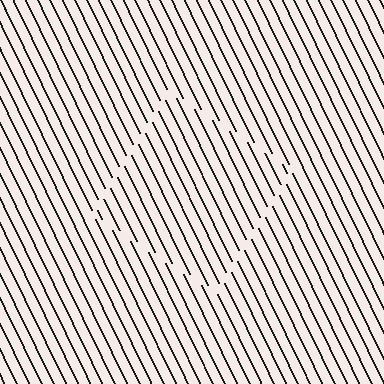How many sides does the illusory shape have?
4 sides — the line-ends trace a square.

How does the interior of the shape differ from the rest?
The interior of the shape contains the same grating, shifted by half a period — the contour is defined by the phase discontinuity where line-ends from the inner and outer gratings abut.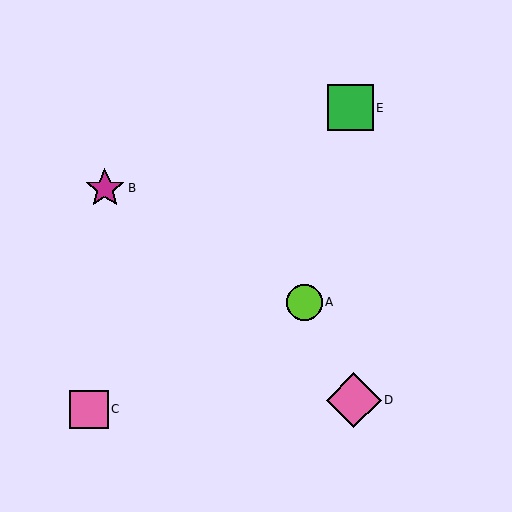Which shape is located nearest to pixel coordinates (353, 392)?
The pink diamond (labeled D) at (354, 400) is nearest to that location.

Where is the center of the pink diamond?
The center of the pink diamond is at (354, 400).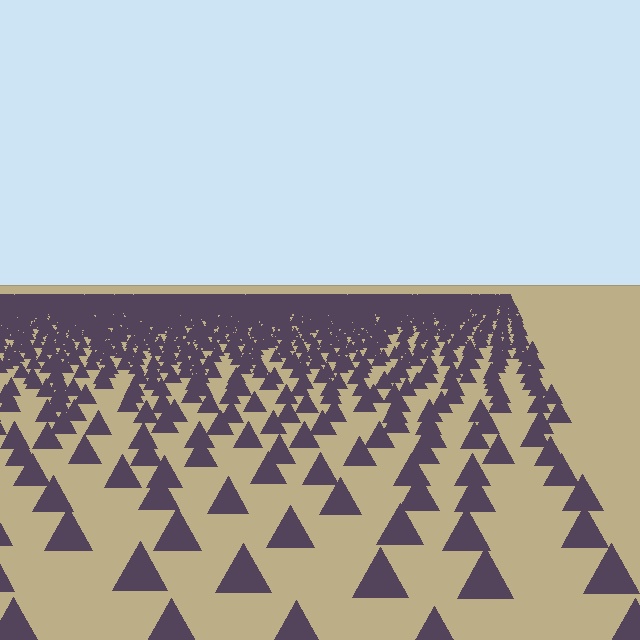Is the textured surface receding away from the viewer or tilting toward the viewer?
The surface is receding away from the viewer. Texture elements get smaller and denser toward the top.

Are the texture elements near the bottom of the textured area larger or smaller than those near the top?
Larger. Near the bottom, elements are closer to the viewer and appear at a bigger on-screen size.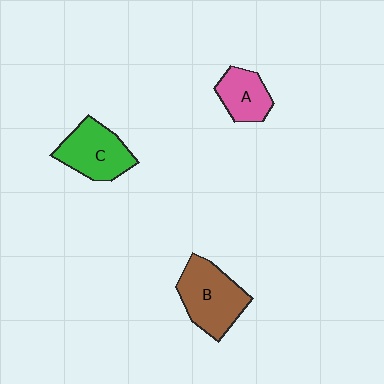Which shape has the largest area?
Shape B (brown).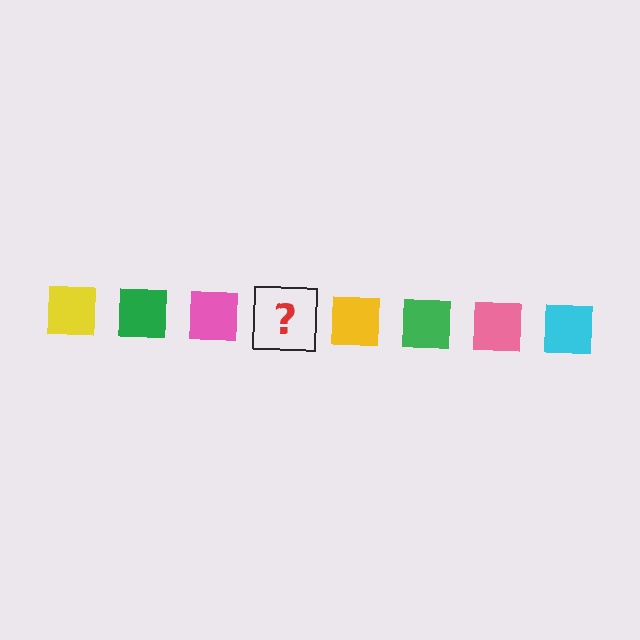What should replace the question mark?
The question mark should be replaced with a cyan square.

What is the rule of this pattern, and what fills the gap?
The rule is that the pattern cycles through yellow, green, pink, cyan squares. The gap should be filled with a cyan square.